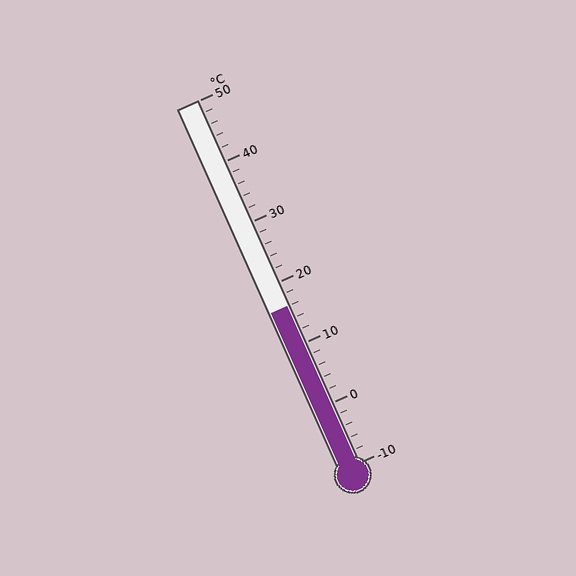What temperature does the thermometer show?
The thermometer shows approximately 16°C.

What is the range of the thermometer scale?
The thermometer scale ranges from -10°C to 50°C.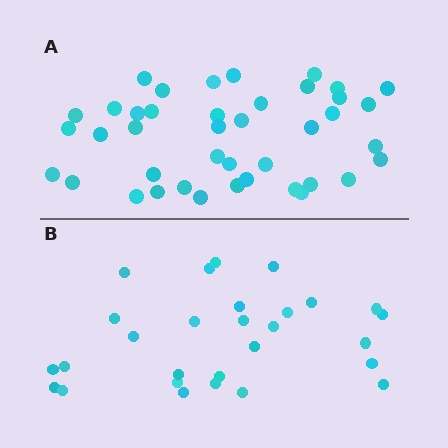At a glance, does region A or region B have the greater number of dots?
Region A (the top region) has more dots.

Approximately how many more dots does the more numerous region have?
Region A has approximately 15 more dots than region B.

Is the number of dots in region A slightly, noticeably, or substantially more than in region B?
Region A has substantially more. The ratio is roughly 1.5 to 1.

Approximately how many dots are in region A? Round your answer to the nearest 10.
About 40 dots. (The exact count is 41, which rounds to 40.)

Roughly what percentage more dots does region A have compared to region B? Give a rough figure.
About 45% more.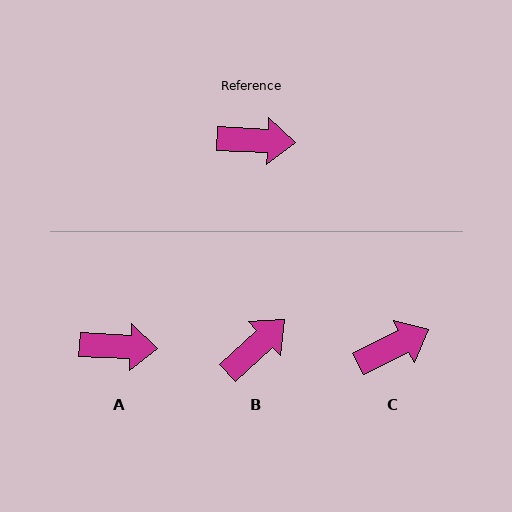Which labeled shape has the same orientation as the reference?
A.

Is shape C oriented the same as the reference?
No, it is off by about 29 degrees.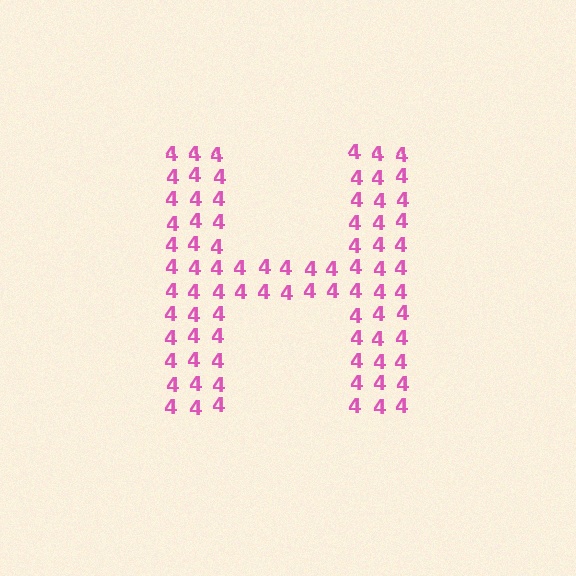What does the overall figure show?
The overall figure shows the letter H.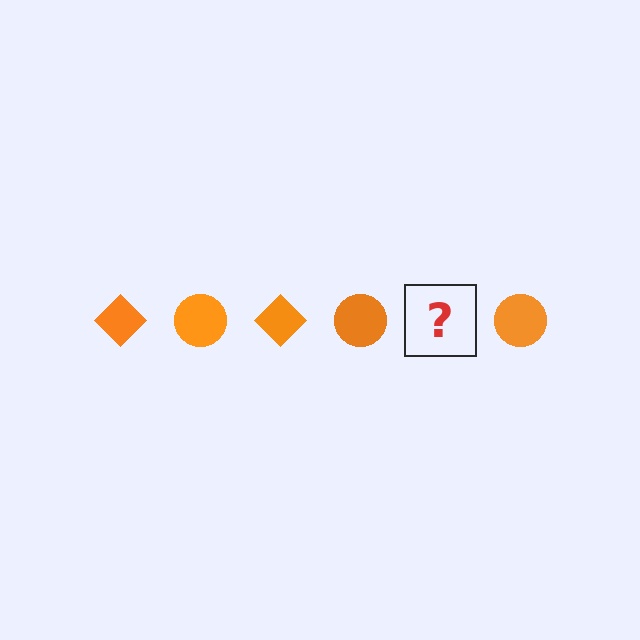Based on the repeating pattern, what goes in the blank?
The blank should be an orange diamond.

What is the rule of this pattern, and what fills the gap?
The rule is that the pattern cycles through diamond, circle shapes in orange. The gap should be filled with an orange diamond.